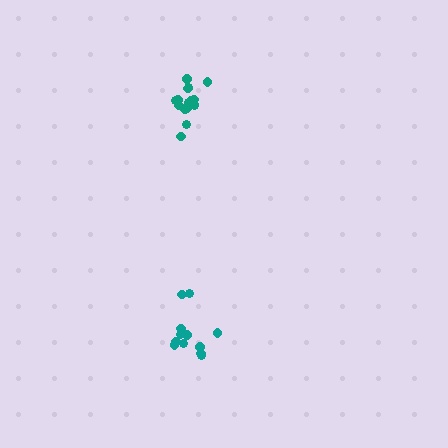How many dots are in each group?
Group 1: 16 dots, Group 2: 12 dots (28 total).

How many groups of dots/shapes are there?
There are 2 groups.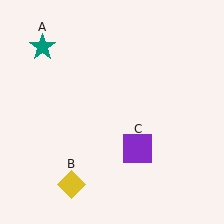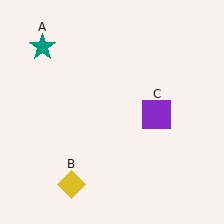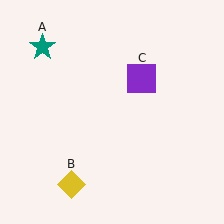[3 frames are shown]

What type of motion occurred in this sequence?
The purple square (object C) rotated counterclockwise around the center of the scene.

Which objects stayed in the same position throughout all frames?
Teal star (object A) and yellow diamond (object B) remained stationary.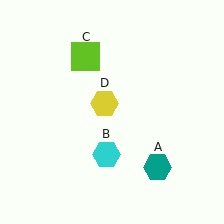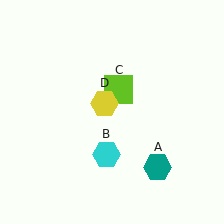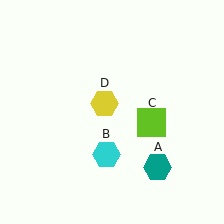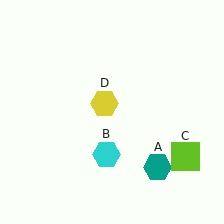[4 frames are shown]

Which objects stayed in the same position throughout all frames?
Teal hexagon (object A) and cyan hexagon (object B) and yellow hexagon (object D) remained stationary.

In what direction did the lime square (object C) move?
The lime square (object C) moved down and to the right.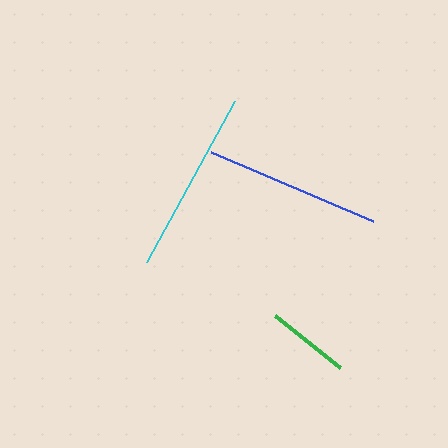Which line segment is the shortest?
The green line is the shortest at approximately 83 pixels.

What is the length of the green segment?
The green segment is approximately 83 pixels long.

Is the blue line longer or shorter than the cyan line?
The cyan line is longer than the blue line.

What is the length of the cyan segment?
The cyan segment is approximately 184 pixels long.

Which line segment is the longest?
The cyan line is the longest at approximately 184 pixels.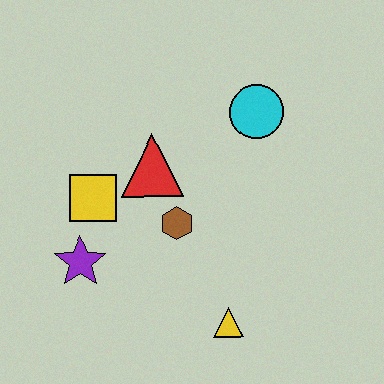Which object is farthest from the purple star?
The cyan circle is farthest from the purple star.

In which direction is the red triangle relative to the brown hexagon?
The red triangle is above the brown hexagon.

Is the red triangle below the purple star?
No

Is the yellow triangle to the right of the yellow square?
Yes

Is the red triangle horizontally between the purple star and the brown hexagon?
Yes